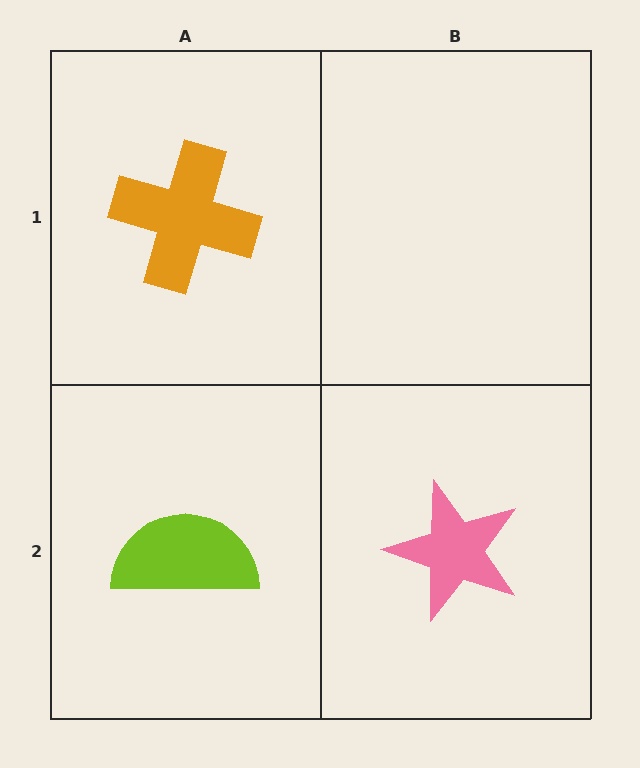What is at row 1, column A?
An orange cross.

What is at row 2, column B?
A pink star.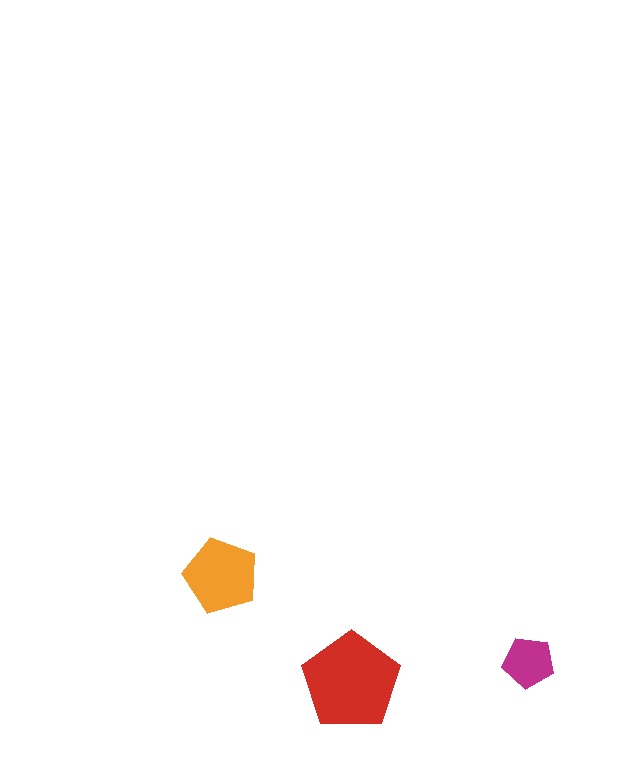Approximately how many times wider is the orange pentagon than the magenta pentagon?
About 1.5 times wider.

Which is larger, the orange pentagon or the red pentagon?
The red one.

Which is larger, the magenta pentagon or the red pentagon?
The red one.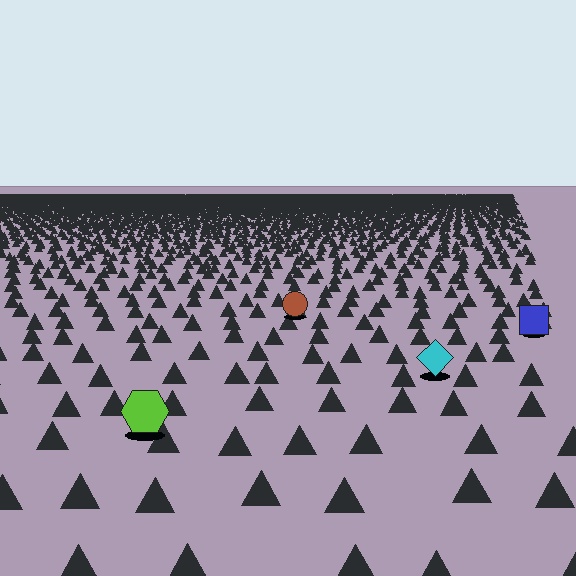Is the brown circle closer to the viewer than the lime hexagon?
No. The lime hexagon is closer — you can tell from the texture gradient: the ground texture is coarser near it.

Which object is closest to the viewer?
The lime hexagon is closest. The texture marks near it are larger and more spread out.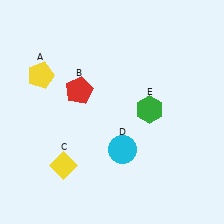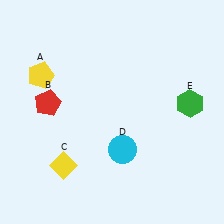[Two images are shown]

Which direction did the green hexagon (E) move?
The green hexagon (E) moved right.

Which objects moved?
The objects that moved are: the red pentagon (B), the green hexagon (E).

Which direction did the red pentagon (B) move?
The red pentagon (B) moved left.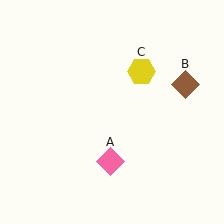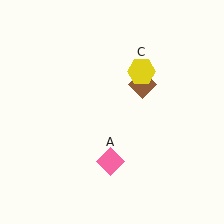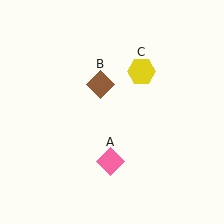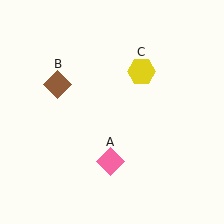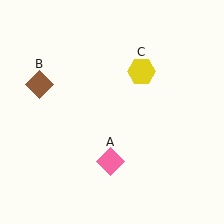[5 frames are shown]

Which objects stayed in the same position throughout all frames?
Pink diamond (object A) and yellow hexagon (object C) remained stationary.